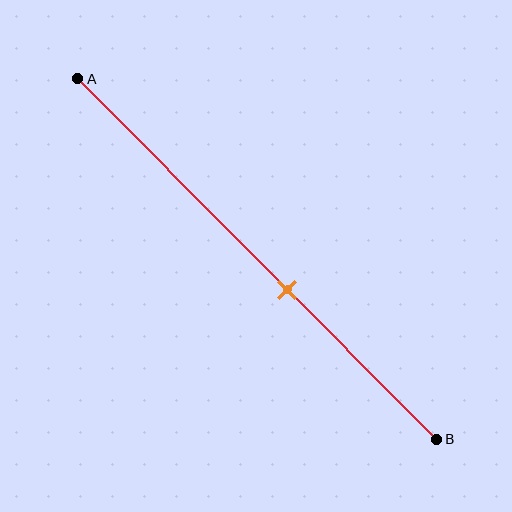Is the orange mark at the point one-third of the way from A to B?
No, the mark is at about 60% from A, not at the 33% one-third point.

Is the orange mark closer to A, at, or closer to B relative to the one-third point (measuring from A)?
The orange mark is closer to point B than the one-third point of segment AB.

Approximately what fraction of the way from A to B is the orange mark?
The orange mark is approximately 60% of the way from A to B.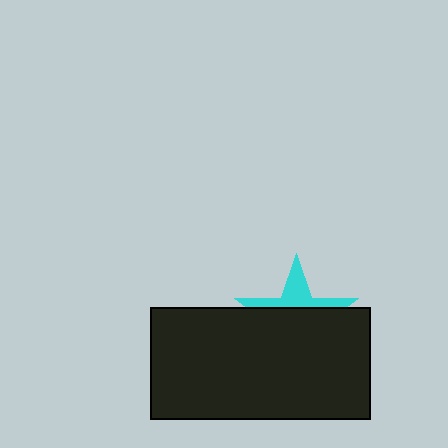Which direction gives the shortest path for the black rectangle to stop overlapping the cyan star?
Moving down gives the shortest separation.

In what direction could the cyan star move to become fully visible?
The cyan star could move up. That would shift it out from behind the black rectangle entirely.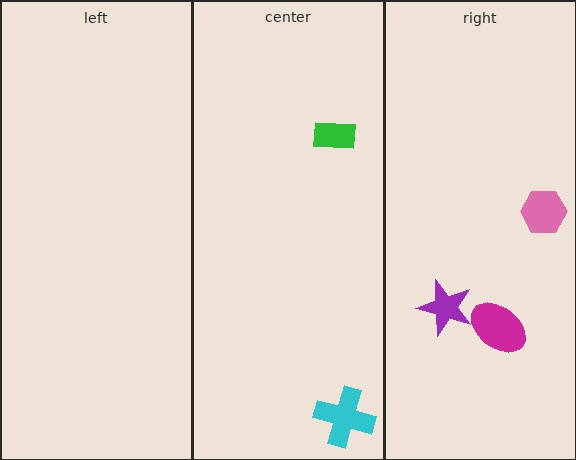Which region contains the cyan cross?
The center region.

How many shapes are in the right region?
3.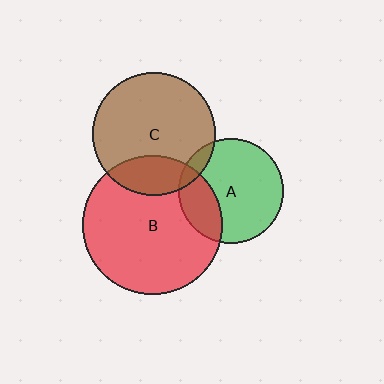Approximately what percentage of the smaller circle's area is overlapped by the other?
Approximately 10%.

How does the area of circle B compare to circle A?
Approximately 1.8 times.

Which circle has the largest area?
Circle B (red).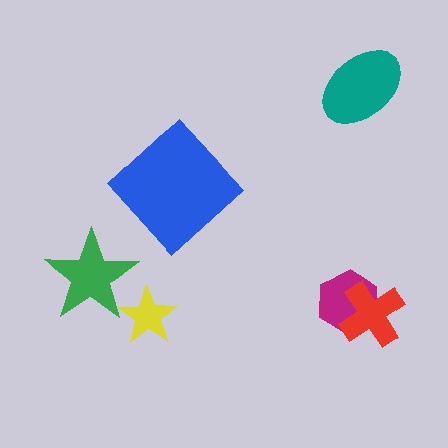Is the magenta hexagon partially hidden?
Yes, it is partially covered by another shape.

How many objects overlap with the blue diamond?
0 objects overlap with the blue diamond.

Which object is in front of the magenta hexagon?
The red cross is in front of the magenta hexagon.